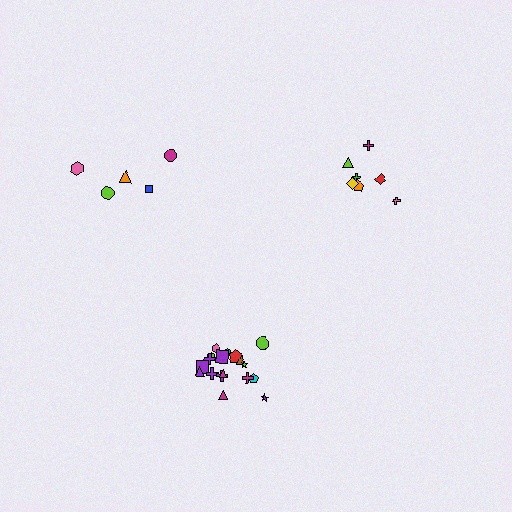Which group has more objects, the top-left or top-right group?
The top-right group.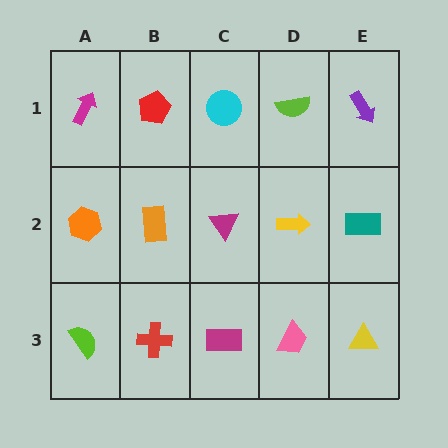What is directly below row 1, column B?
An orange rectangle.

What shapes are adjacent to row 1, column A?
An orange hexagon (row 2, column A), a red pentagon (row 1, column B).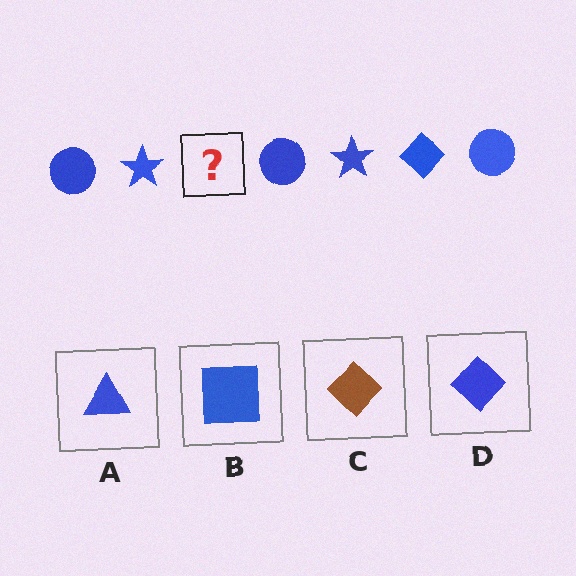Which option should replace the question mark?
Option D.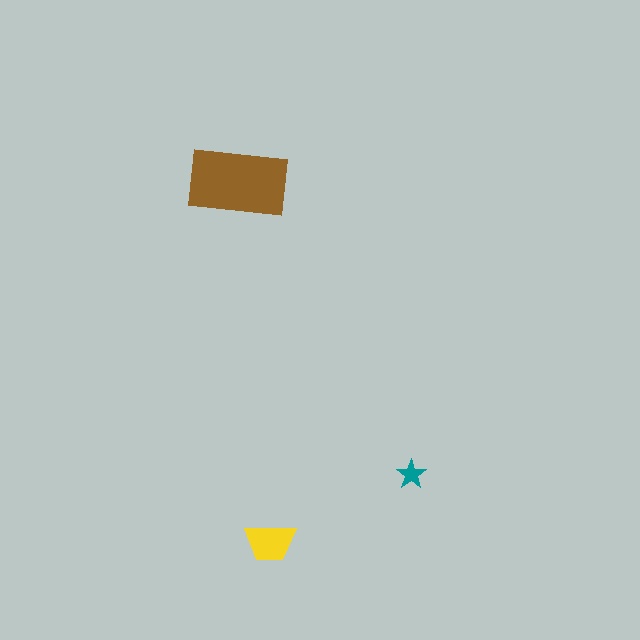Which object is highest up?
The brown rectangle is topmost.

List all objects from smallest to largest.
The teal star, the yellow trapezoid, the brown rectangle.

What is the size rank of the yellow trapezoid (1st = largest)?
2nd.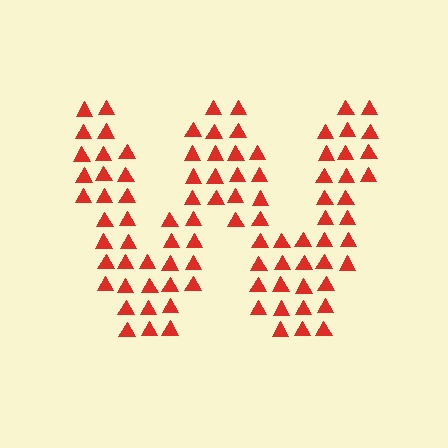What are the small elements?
The small elements are triangles.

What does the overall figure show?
The overall figure shows the letter W.